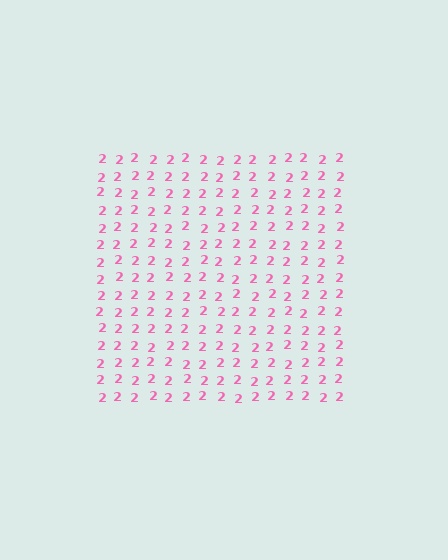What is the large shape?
The large shape is a square.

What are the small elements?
The small elements are digit 2's.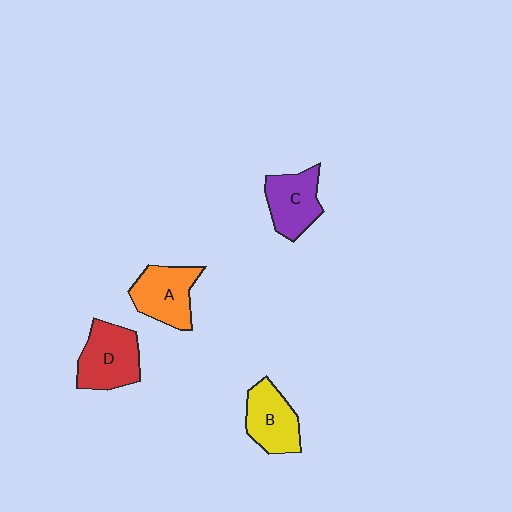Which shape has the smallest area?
Shape B (yellow).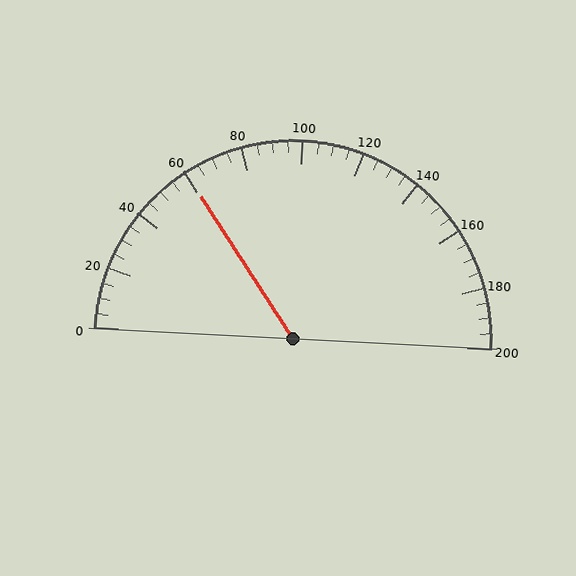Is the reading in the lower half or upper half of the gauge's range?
The reading is in the lower half of the range (0 to 200).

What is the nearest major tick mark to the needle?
The nearest major tick mark is 60.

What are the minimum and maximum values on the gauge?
The gauge ranges from 0 to 200.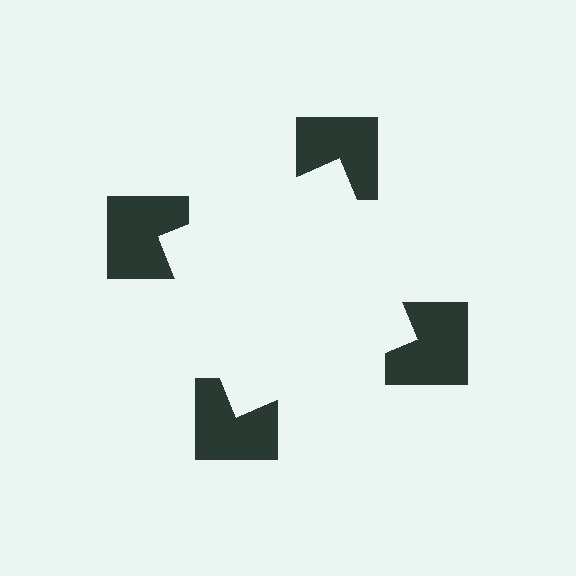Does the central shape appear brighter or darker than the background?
It typically appears slightly brighter than the background, even though no actual brightness change is drawn.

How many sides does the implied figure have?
4 sides.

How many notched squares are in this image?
There are 4 — one at each vertex of the illusory square.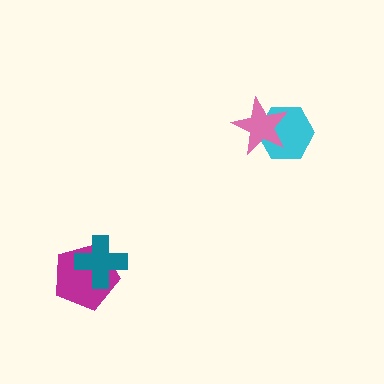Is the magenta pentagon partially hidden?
Yes, it is partially covered by another shape.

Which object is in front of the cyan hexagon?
The pink star is in front of the cyan hexagon.